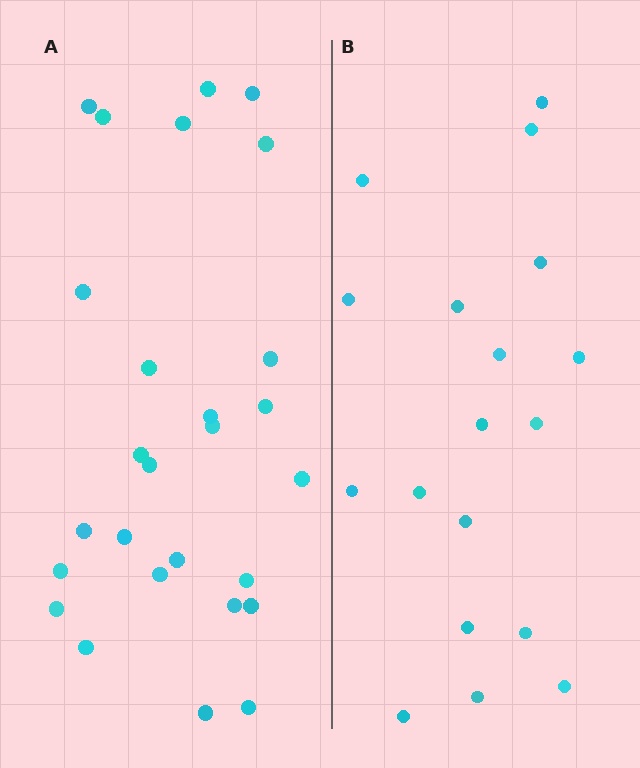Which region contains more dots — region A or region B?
Region A (the left region) has more dots.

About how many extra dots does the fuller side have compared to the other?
Region A has roughly 8 or so more dots than region B.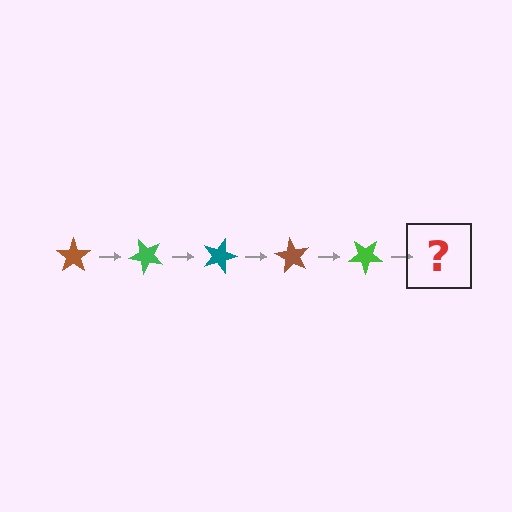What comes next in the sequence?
The next element should be a teal star, rotated 225 degrees from the start.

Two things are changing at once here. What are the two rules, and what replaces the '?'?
The two rules are that it rotates 45 degrees each step and the color cycles through brown, green, and teal. The '?' should be a teal star, rotated 225 degrees from the start.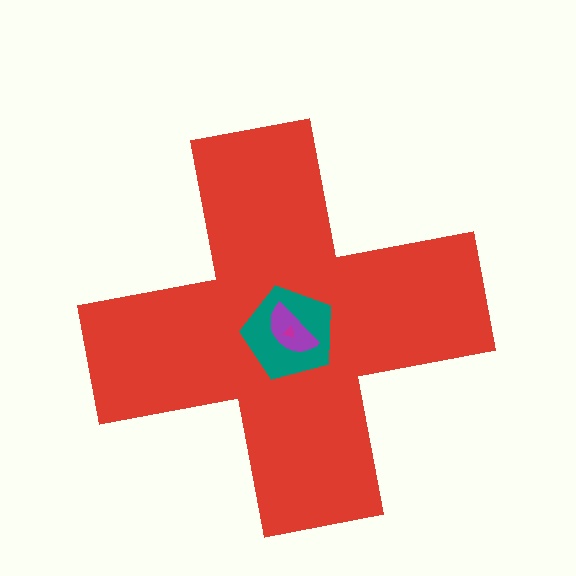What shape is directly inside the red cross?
The teal pentagon.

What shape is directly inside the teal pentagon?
The purple semicircle.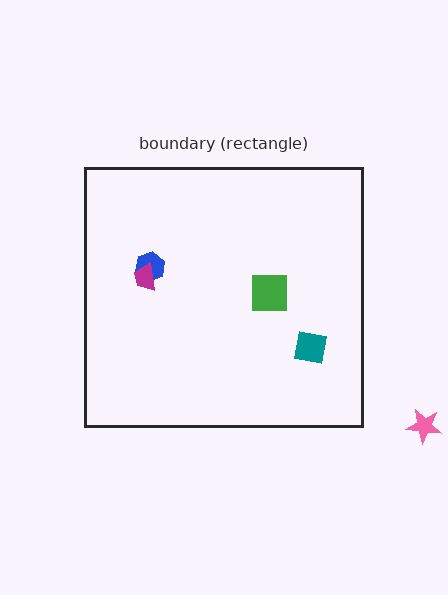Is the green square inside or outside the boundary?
Inside.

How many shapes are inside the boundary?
4 inside, 1 outside.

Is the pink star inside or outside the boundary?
Outside.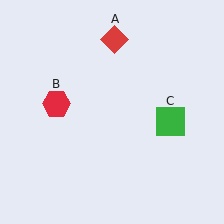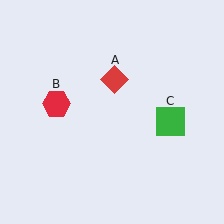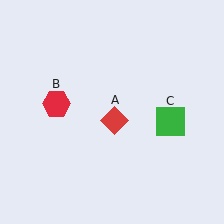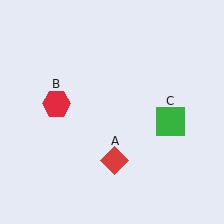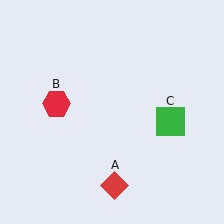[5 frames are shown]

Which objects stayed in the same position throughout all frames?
Red hexagon (object B) and green square (object C) remained stationary.